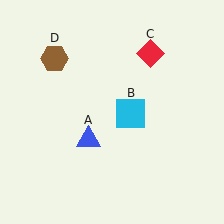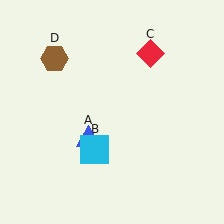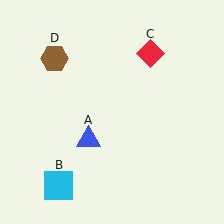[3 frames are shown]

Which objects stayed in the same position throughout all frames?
Blue triangle (object A) and red diamond (object C) and brown hexagon (object D) remained stationary.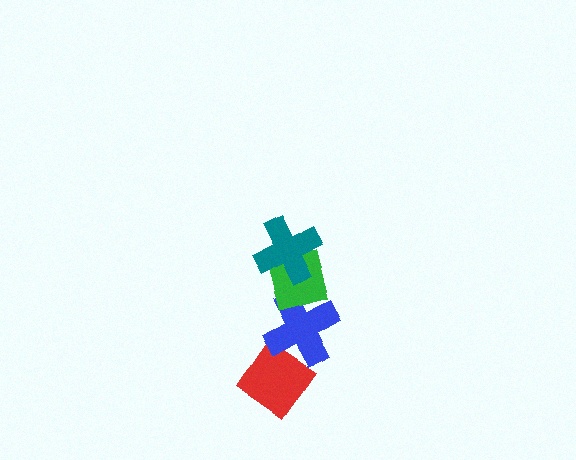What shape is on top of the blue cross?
The green square is on top of the blue cross.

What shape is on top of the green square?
The teal cross is on top of the green square.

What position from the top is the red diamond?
The red diamond is 4th from the top.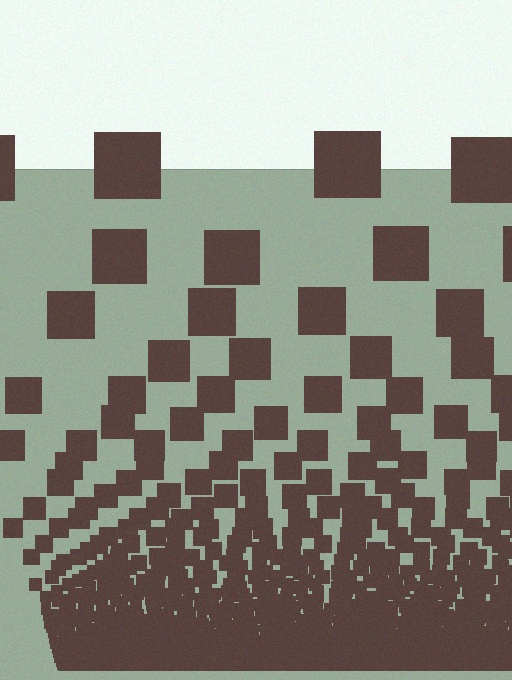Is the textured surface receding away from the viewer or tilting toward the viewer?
The surface appears to tilt toward the viewer. Texture elements get larger and sparser toward the top.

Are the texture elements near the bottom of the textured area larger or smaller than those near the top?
Smaller. The gradient is inverted — elements near the bottom are smaller and denser.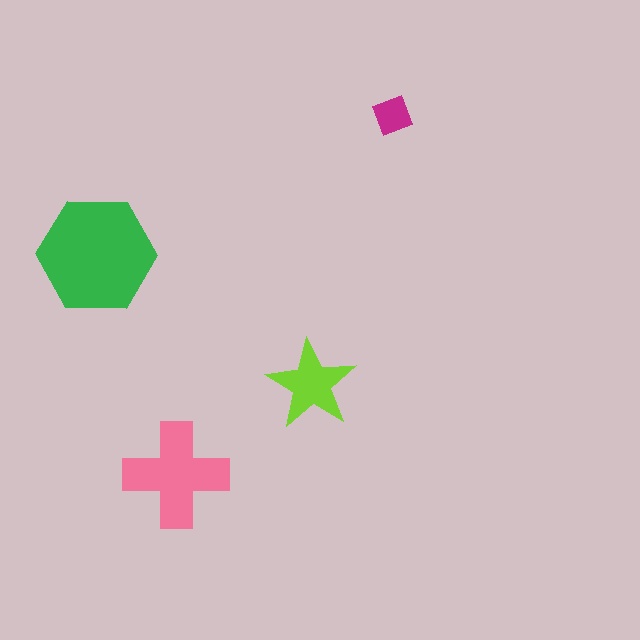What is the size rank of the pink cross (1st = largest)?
2nd.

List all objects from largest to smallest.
The green hexagon, the pink cross, the lime star, the magenta diamond.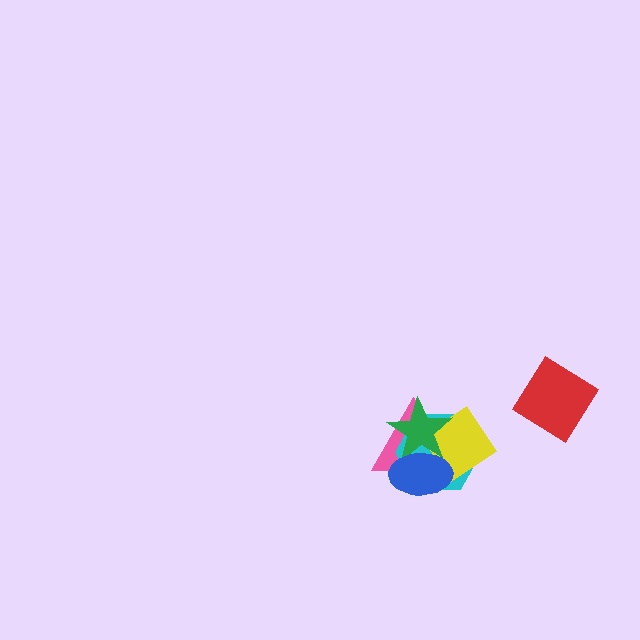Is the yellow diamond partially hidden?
Yes, it is partially covered by another shape.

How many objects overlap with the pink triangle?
4 objects overlap with the pink triangle.